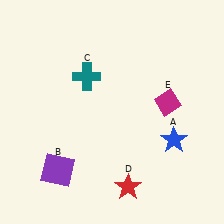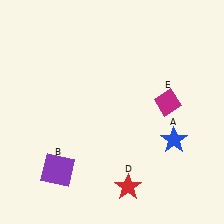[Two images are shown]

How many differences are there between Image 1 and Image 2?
There is 1 difference between the two images.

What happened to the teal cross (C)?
The teal cross (C) was removed in Image 2. It was in the top-left area of Image 1.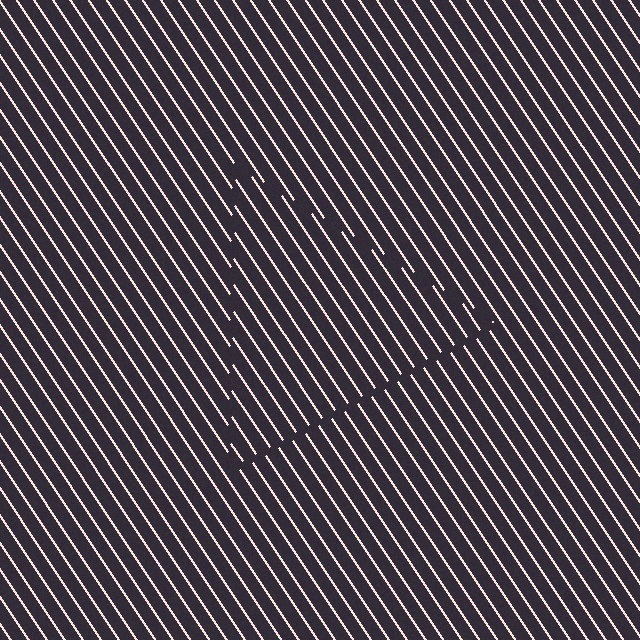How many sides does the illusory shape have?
3 sides — the line-ends trace a triangle.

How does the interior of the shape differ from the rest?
The interior of the shape contains the same grating, shifted by half a period — the contour is defined by the phase discontinuity where line-ends from the inner and outer gratings abut.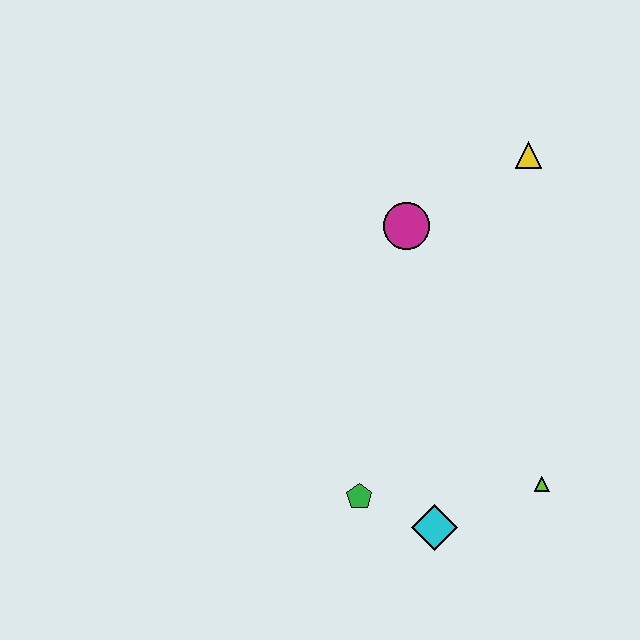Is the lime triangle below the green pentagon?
No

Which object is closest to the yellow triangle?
The magenta circle is closest to the yellow triangle.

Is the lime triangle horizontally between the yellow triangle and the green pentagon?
No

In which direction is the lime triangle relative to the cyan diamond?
The lime triangle is to the right of the cyan diamond.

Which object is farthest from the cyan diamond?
The yellow triangle is farthest from the cyan diamond.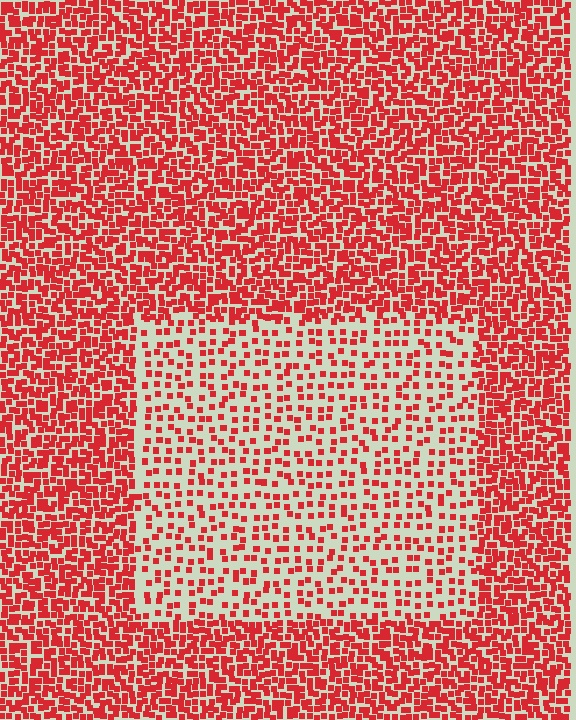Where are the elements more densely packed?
The elements are more densely packed outside the rectangle boundary.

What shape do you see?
I see a rectangle.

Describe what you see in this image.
The image contains small red elements arranged at two different densities. A rectangle-shaped region is visible where the elements are less densely packed than the surrounding area.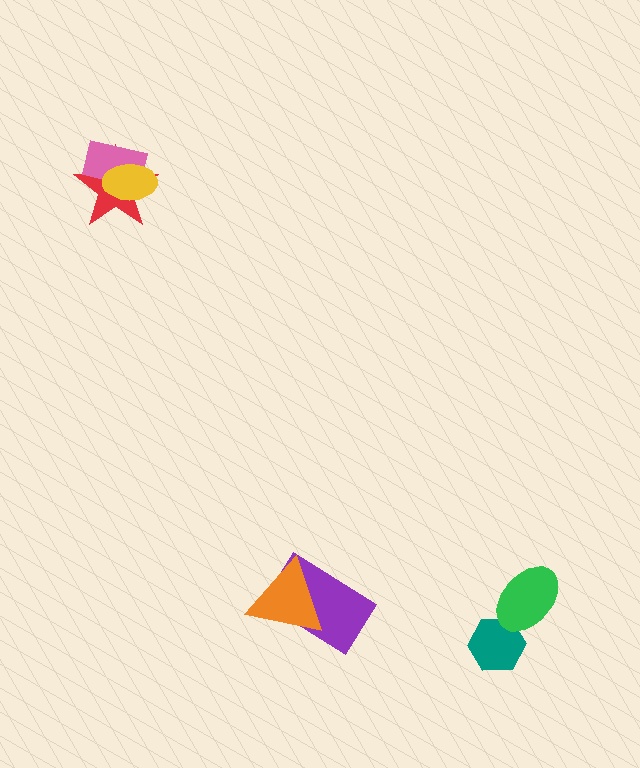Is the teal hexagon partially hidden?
Yes, it is partially covered by another shape.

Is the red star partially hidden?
Yes, it is partially covered by another shape.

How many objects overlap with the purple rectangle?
1 object overlaps with the purple rectangle.